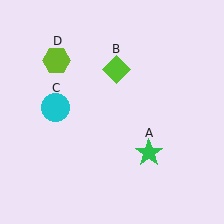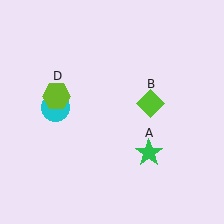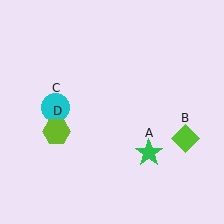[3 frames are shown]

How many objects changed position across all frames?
2 objects changed position: lime diamond (object B), lime hexagon (object D).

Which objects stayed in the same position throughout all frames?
Green star (object A) and cyan circle (object C) remained stationary.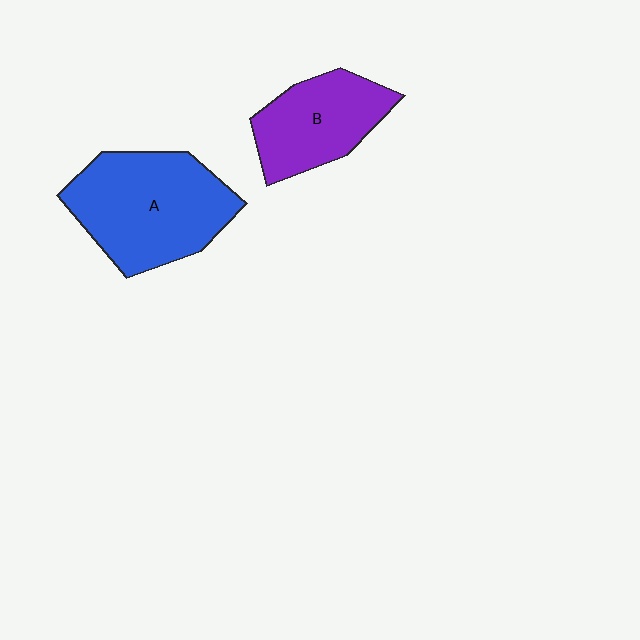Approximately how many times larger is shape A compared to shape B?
Approximately 1.5 times.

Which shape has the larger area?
Shape A (blue).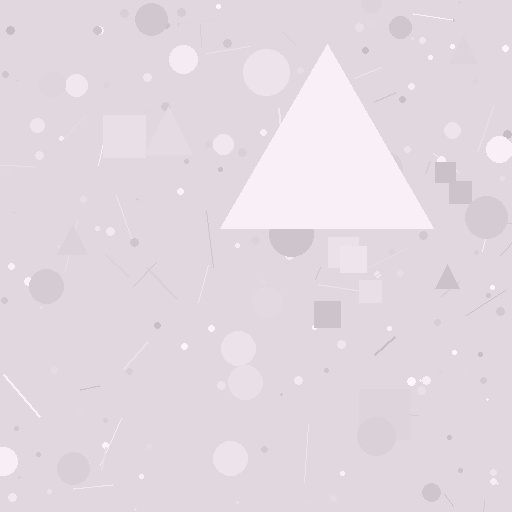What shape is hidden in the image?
A triangle is hidden in the image.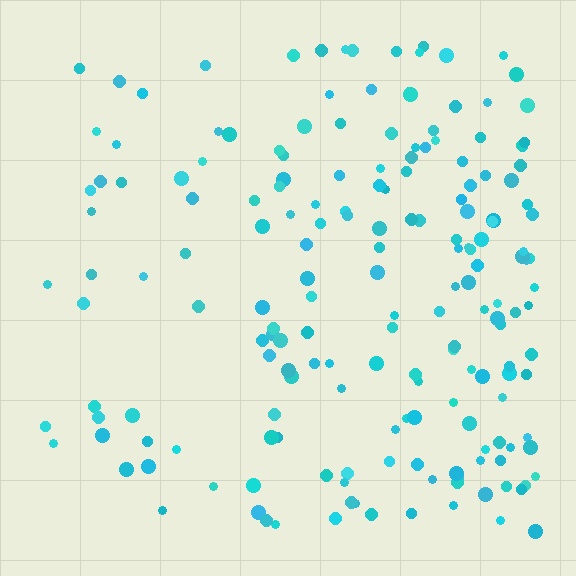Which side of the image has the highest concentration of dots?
The right.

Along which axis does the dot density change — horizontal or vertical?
Horizontal.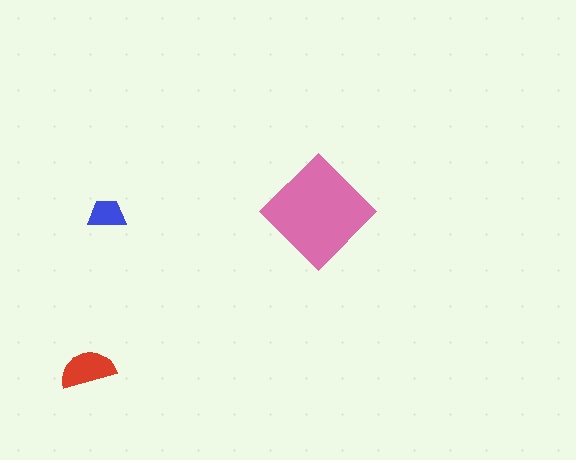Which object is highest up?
The pink diamond is topmost.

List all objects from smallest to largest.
The blue trapezoid, the red semicircle, the pink diamond.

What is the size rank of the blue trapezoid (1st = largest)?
3rd.